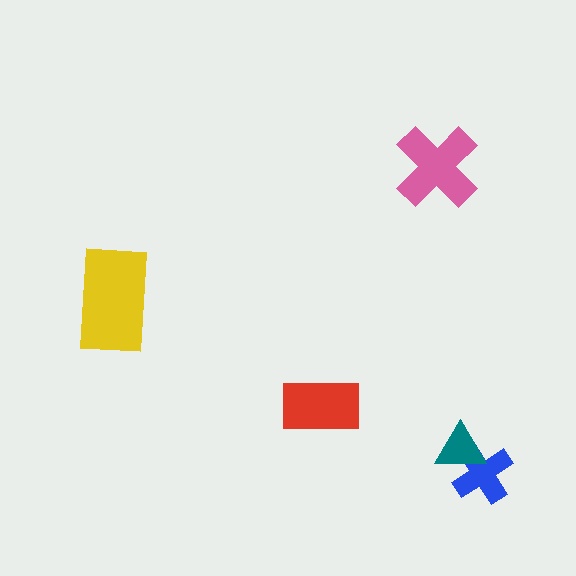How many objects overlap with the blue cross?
1 object overlaps with the blue cross.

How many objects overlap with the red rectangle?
0 objects overlap with the red rectangle.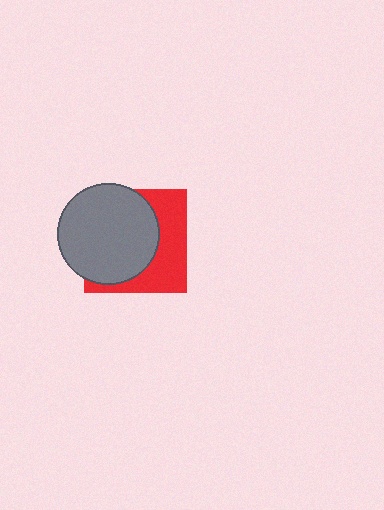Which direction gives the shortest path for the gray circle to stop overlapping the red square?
Moving left gives the shortest separation.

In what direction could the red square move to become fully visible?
The red square could move right. That would shift it out from behind the gray circle entirely.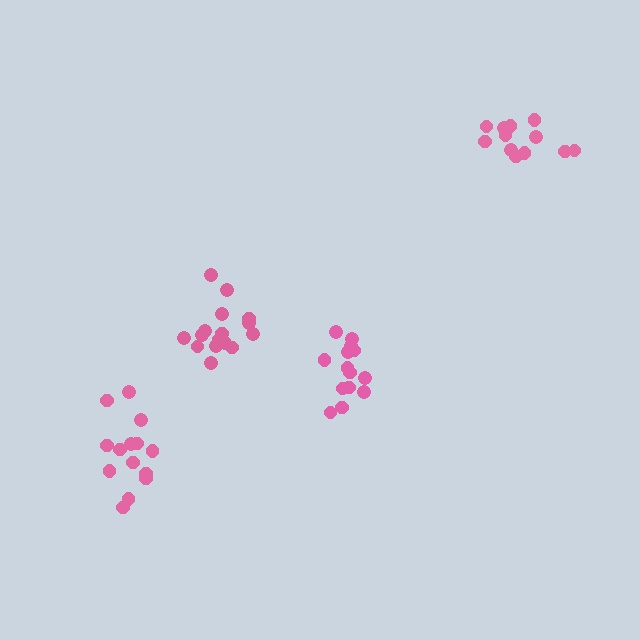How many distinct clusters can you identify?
There are 4 distinct clusters.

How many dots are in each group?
Group 1: 14 dots, Group 2: 17 dots, Group 3: 14 dots, Group 4: 12 dots (57 total).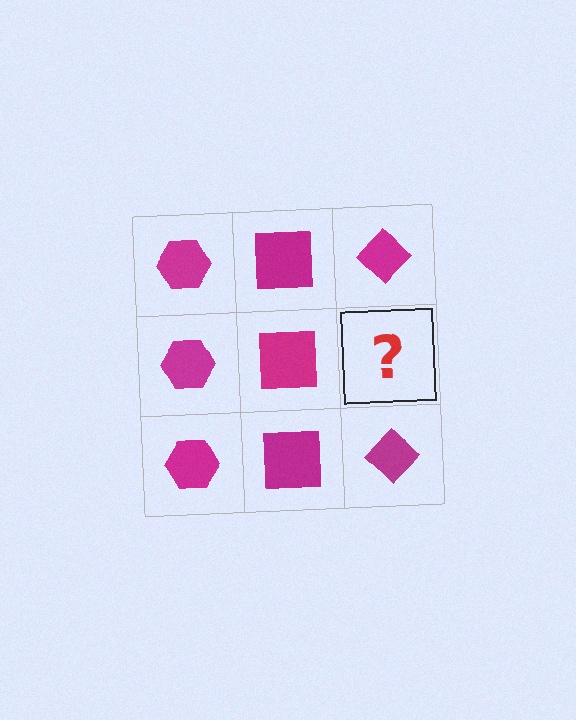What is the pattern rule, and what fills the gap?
The rule is that each column has a consistent shape. The gap should be filled with a magenta diamond.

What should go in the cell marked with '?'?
The missing cell should contain a magenta diamond.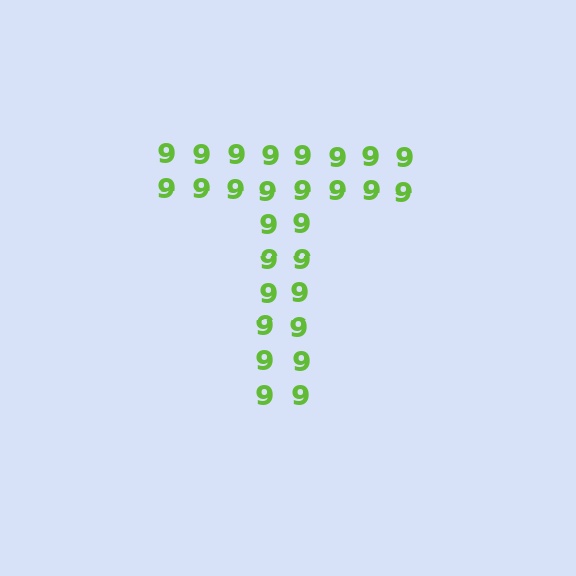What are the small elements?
The small elements are digit 9's.